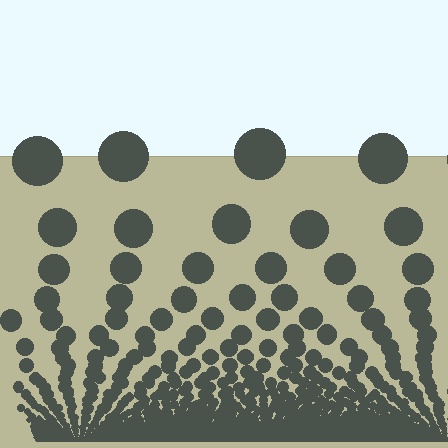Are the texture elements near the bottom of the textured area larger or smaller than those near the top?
Smaller. The gradient is inverted — elements near the bottom are smaller and denser.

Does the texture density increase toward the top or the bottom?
Density increases toward the bottom.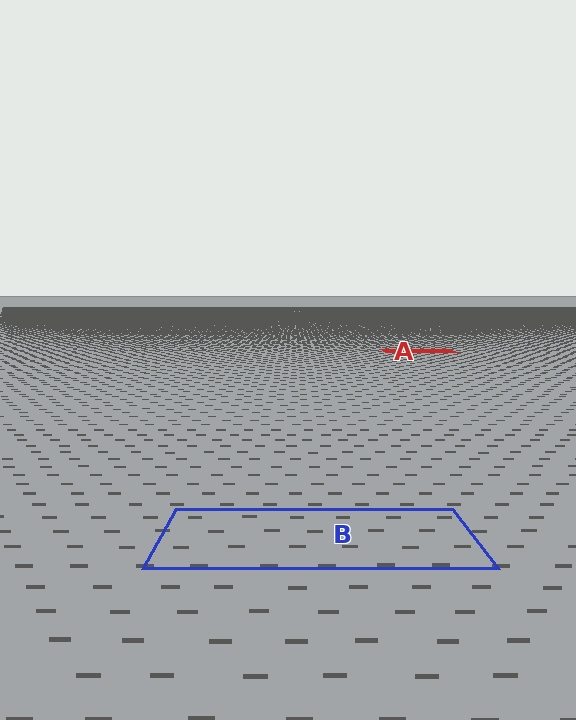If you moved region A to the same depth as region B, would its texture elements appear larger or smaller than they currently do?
They would appear larger. At a closer depth, the same texture elements are projected at a bigger on-screen size.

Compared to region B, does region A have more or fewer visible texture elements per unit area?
Region A has more texture elements per unit area — they are packed more densely because it is farther away.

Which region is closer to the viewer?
Region B is closer. The texture elements there are larger and more spread out.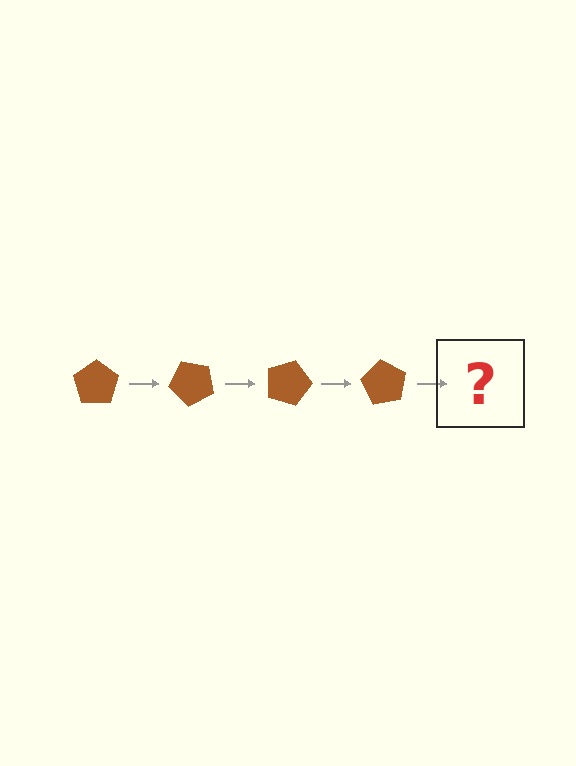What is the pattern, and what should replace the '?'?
The pattern is that the pentagon rotates 45 degrees each step. The '?' should be a brown pentagon rotated 180 degrees.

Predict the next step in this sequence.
The next step is a brown pentagon rotated 180 degrees.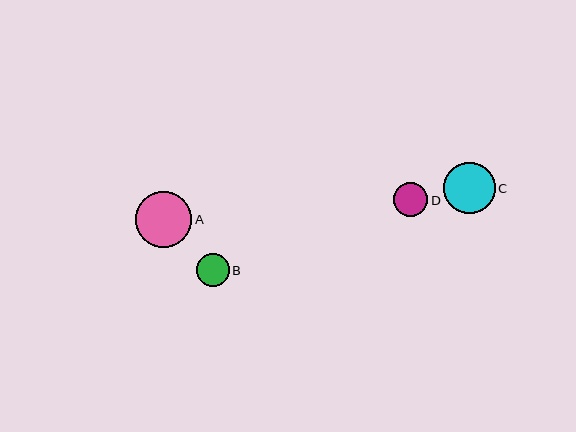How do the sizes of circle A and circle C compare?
Circle A and circle C are approximately the same size.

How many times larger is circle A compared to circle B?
Circle A is approximately 1.7 times the size of circle B.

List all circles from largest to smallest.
From largest to smallest: A, C, D, B.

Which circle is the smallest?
Circle B is the smallest with a size of approximately 33 pixels.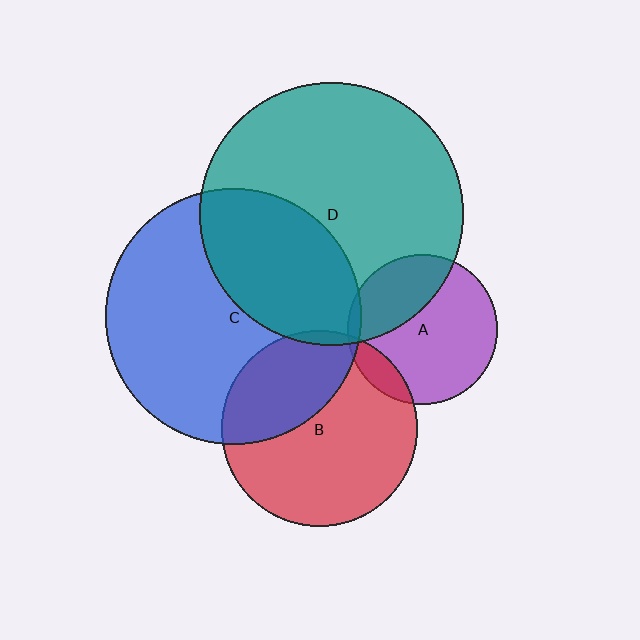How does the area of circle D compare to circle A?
Approximately 3.1 times.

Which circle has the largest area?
Circle D (teal).